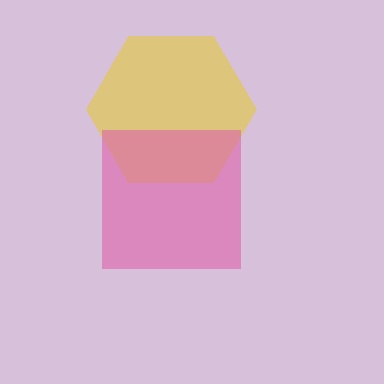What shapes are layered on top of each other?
The layered shapes are: a yellow hexagon, a pink square.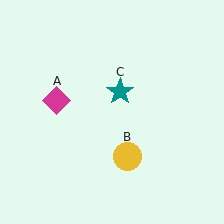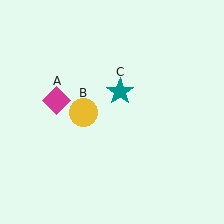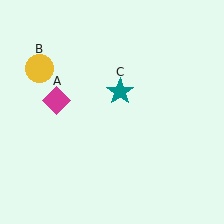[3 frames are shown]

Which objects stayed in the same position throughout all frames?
Magenta diamond (object A) and teal star (object C) remained stationary.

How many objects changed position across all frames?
1 object changed position: yellow circle (object B).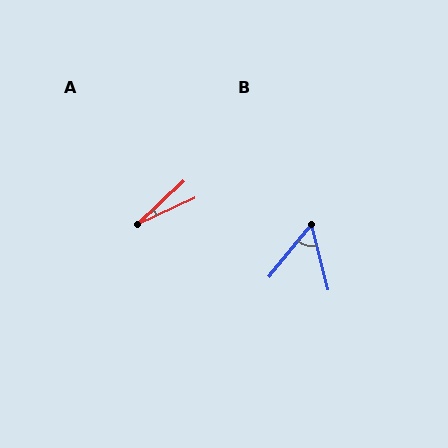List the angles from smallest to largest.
A (18°), B (54°).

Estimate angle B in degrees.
Approximately 54 degrees.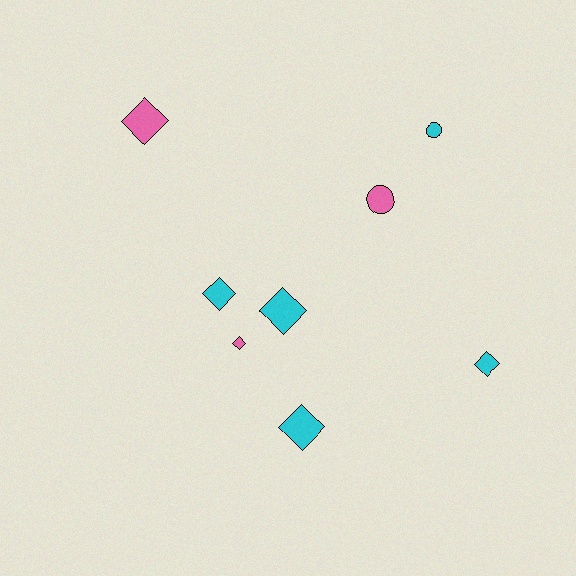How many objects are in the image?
There are 8 objects.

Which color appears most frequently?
Cyan, with 5 objects.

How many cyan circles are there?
There is 1 cyan circle.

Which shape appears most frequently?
Diamond, with 6 objects.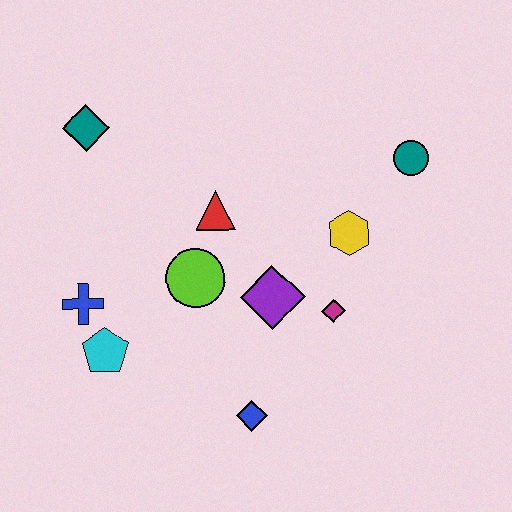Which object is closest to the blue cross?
The cyan pentagon is closest to the blue cross.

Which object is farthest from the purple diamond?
The teal diamond is farthest from the purple diamond.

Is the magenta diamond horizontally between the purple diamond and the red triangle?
No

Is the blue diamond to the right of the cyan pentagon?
Yes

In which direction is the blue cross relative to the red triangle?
The blue cross is to the left of the red triangle.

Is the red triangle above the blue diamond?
Yes